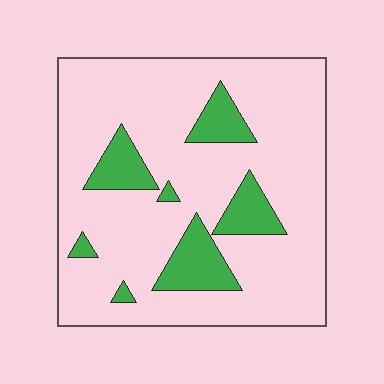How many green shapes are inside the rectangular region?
7.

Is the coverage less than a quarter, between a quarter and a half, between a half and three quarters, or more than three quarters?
Less than a quarter.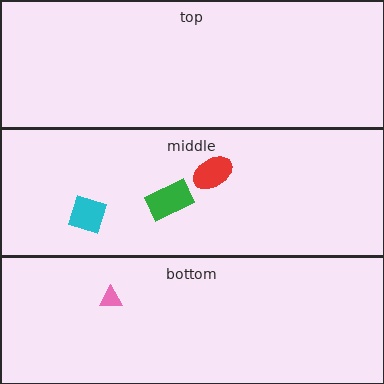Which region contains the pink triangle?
The bottom region.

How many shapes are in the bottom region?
1.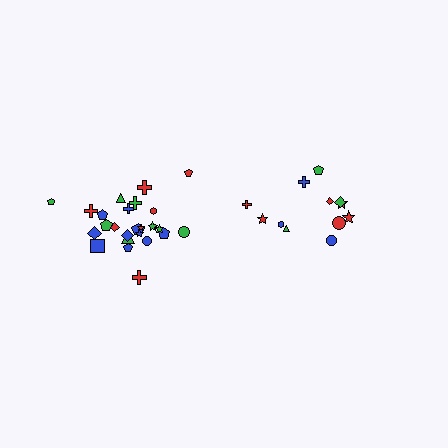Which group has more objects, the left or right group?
The left group.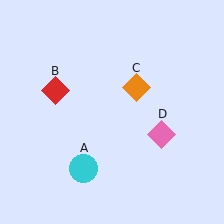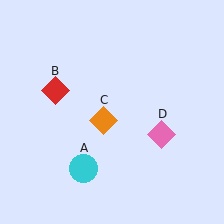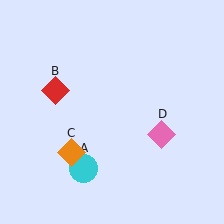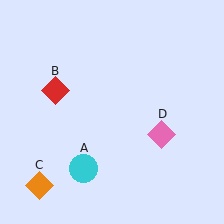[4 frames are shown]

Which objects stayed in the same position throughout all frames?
Cyan circle (object A) and red diamond (object B) and pink diamond (object D) remained stationary.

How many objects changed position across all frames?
1 object changed position: orange diamond (object C).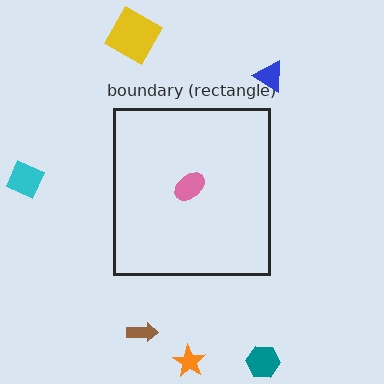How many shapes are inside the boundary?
1 inside, 6 outside.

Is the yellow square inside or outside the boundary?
Outside.